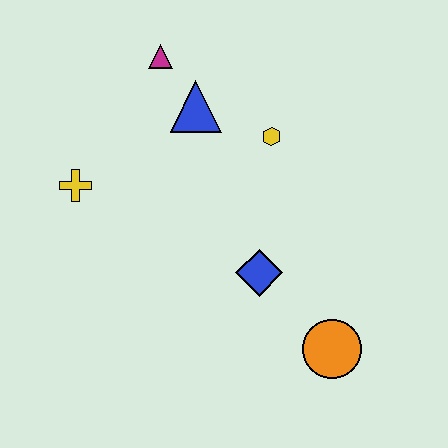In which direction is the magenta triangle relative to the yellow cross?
The magenta triangle is above the yellow cross.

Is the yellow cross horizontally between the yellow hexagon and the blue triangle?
No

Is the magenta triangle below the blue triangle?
No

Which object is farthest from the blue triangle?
The orange circle is farthest from the blue triangle.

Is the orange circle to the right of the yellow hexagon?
Yes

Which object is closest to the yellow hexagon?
The blue triangle is closest to the yellow hexagon.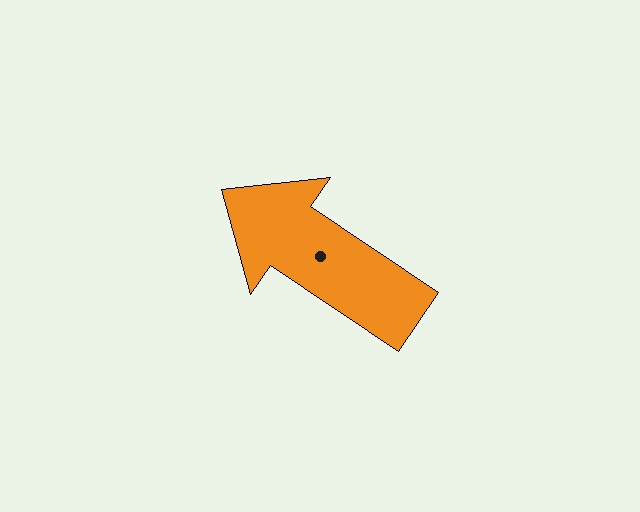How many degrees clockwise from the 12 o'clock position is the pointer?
Approximately 304 degrees.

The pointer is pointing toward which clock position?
Roughly 10 o'clock.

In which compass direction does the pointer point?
Northwest.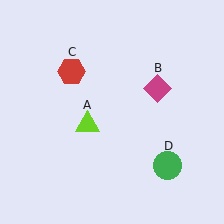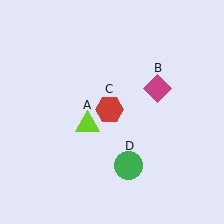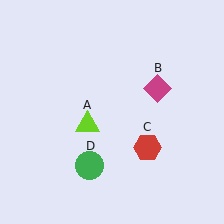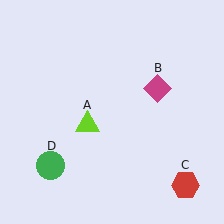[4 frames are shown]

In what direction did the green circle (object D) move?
The green circle (object D) moved left.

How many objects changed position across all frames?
2 objects changed position: red hexagon (object C), green circle (object D).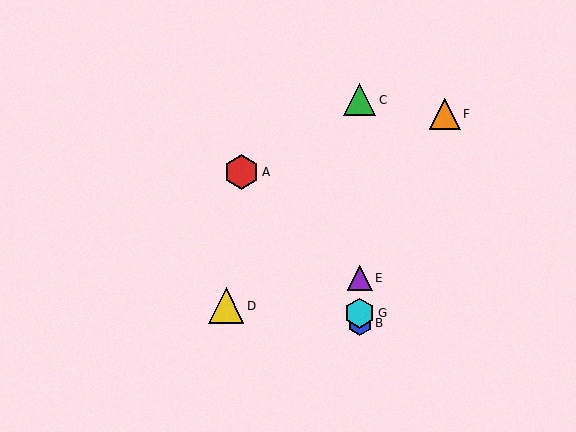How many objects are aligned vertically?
4 objects (B, C, E, G) are aligned vertically.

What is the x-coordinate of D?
Object D is at x≈226.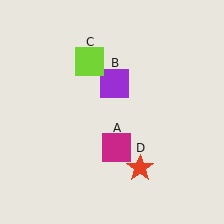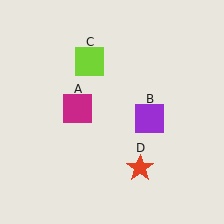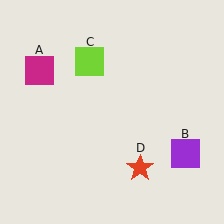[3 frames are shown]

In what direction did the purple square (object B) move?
The purple square (object B) moved down and to the right.